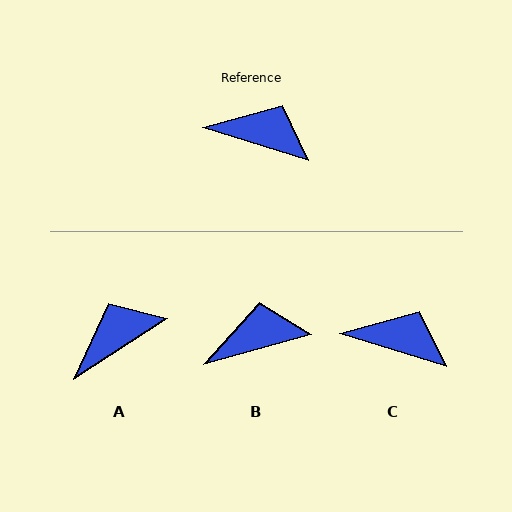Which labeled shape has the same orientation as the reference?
C.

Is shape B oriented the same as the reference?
No, it is off by about 33 degrees.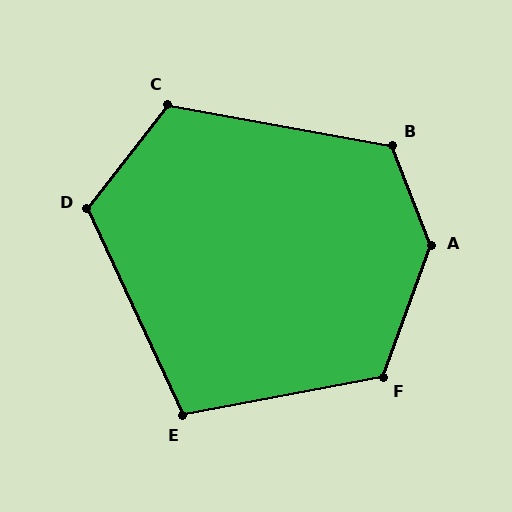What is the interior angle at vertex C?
Approximately 117 degrees (obtuse).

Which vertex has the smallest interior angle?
E, at approximately 104 degrees.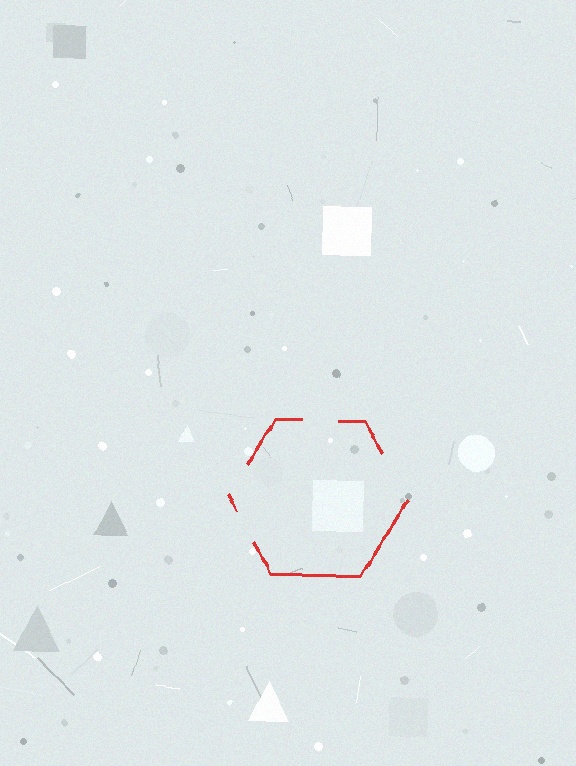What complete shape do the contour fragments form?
The contour fragments form a hexagon.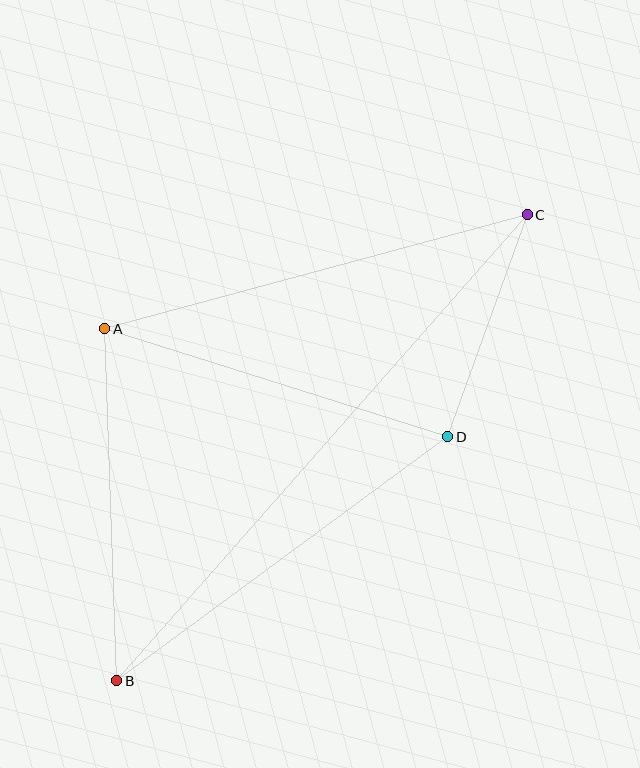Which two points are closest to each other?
Points C and D are closest to each other.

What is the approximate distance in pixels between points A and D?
The distance between A and D is approximately 359 pixels.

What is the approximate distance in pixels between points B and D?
The distance between B and D is approximately 411 pixels.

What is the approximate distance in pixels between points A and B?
The distance between A and B is approximately 352 pixels.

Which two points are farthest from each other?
Points B and C are farthest from each other.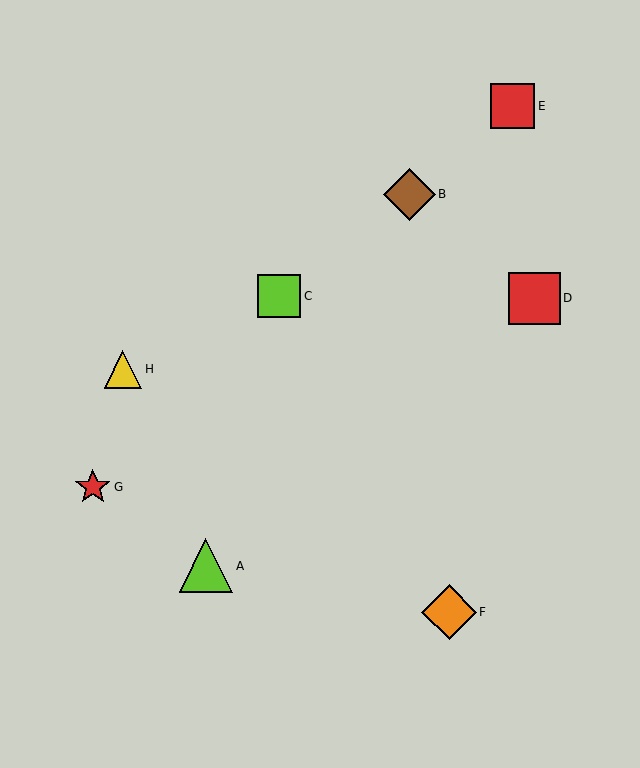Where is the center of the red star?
The center of the red star is at (93, 487).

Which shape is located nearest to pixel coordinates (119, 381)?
The yellow triangle (labeled H) at (123, 369) is nearest to that location.